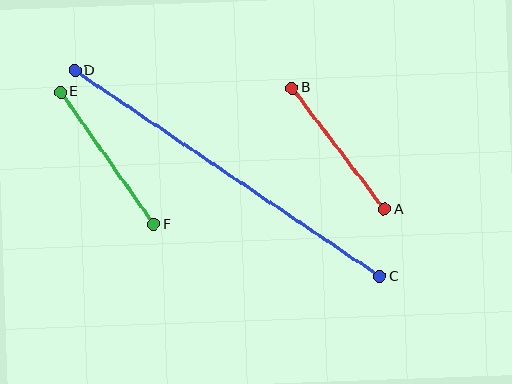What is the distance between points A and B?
The distance is approximately 152 pixels.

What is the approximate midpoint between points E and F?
The midpoint is at approximately (107, 158) pixels.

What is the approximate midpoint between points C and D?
The midpoint is at approximately (227, 174) pixels.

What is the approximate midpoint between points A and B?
The midpoint is at approximately (338, 149) pixels.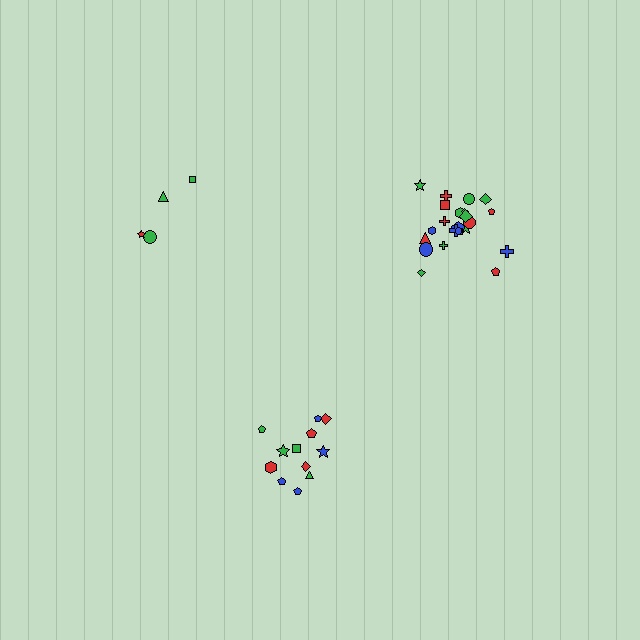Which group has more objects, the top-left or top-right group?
The top-right group.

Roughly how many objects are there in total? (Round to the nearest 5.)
Roughly 40 objects in total.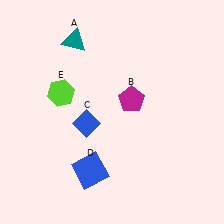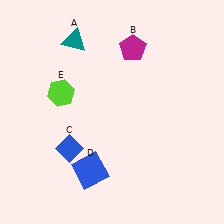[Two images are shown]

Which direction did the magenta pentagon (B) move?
The magenta pentagon (B) moved up.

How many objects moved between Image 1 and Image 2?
2 objects moved between the two images.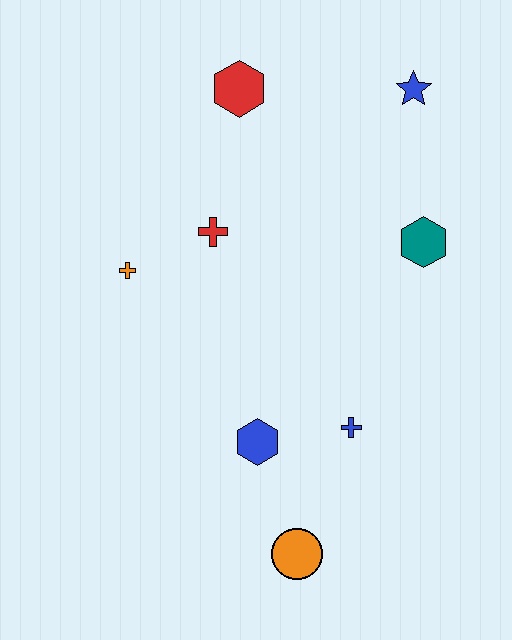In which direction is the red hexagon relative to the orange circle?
The red hexagon is above the orange circle.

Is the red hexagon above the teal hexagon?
Yes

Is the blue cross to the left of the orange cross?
No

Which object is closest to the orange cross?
The red cross is closest to the orange cross.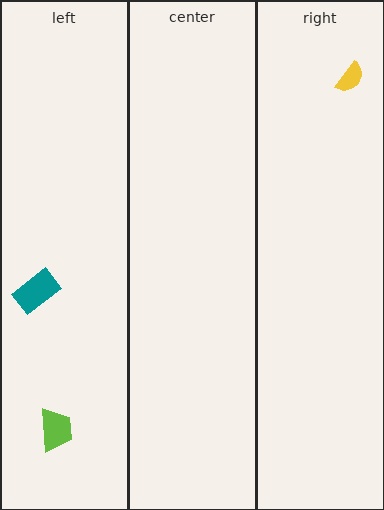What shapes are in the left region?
The teal rectangle, the lime trapezoid.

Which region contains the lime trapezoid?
The left region.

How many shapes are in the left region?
2.